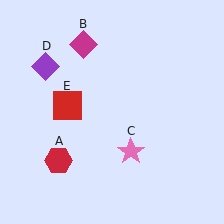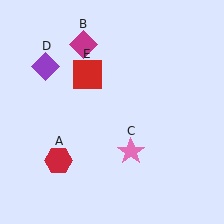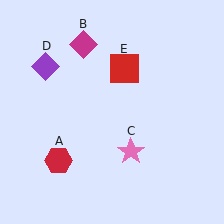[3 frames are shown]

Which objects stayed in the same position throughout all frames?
Red hexagon (object A) and magenta diamond (object B) and pink star (object C) and purple diamond (object D) remained stationary.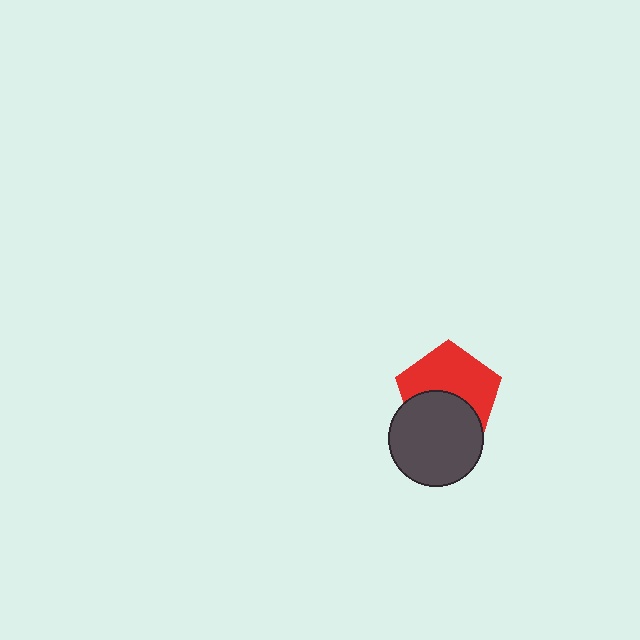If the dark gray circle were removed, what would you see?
You would see the complete red pentagon.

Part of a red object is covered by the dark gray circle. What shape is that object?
It is a pentagon.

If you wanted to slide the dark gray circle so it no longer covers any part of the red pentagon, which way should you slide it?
Slide it down — that is the most direct way to separate the two shapes.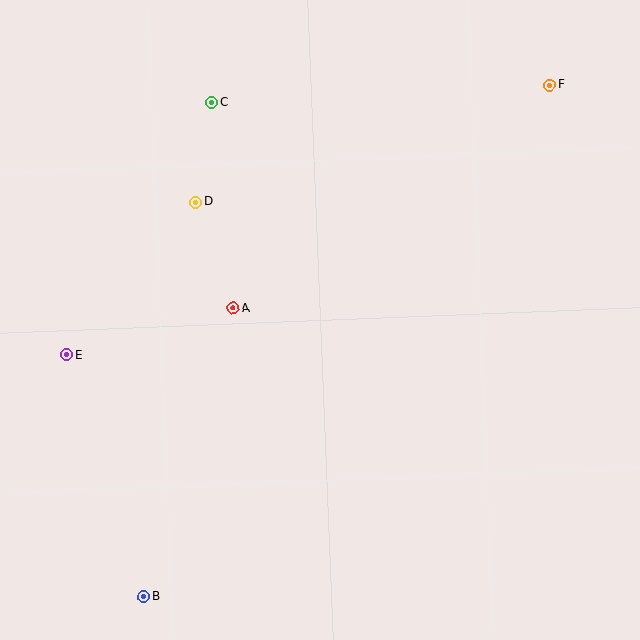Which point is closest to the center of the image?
Point A at (233, 308) is closest to the center.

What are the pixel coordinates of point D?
Point D is at (196, 202).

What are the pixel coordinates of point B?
Point B is at (143, 597).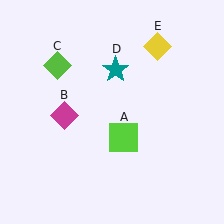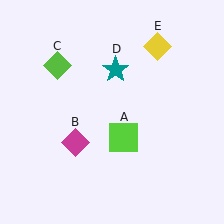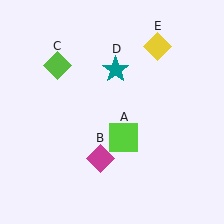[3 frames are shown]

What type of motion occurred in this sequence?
The magenta diamond (object B) rotated counterclockwise around the center of the scene.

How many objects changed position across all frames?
1 object changed position: magenta diamond (object B).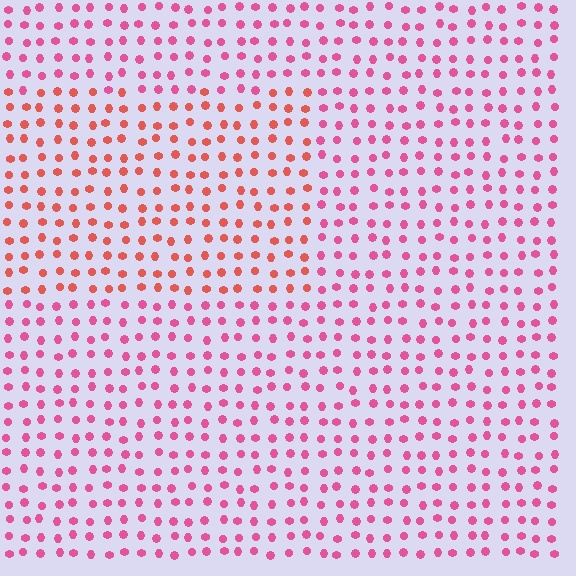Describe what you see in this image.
The image is filled with small pink elements in a uniform arrangement. A rectangle-shaped region is visible where the elements are tinted to a slightly different hue, forming a subtle color boundary.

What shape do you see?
I see a rectangle.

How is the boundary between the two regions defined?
The boundary is defined purely by a slight shift in hue (about 33 degrees). Spacing, size, and orientation are identical on both sides.